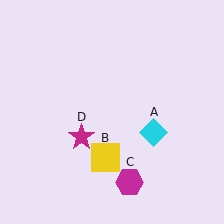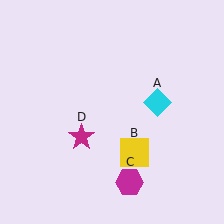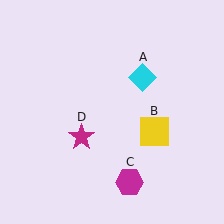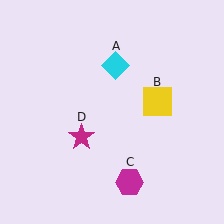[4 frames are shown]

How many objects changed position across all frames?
2 objects changed position: cyan diamond (object A), yellow square (object B).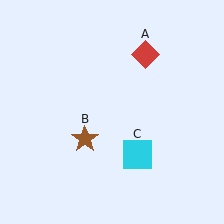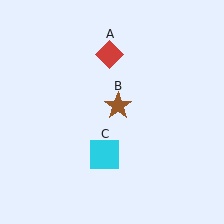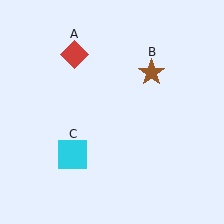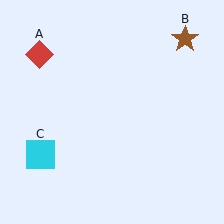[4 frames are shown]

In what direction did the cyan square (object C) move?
The cyan square (object C) moved left.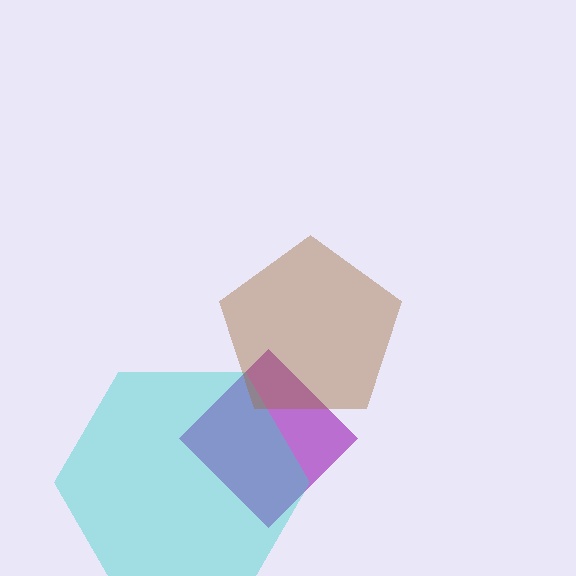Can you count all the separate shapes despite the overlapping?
Yes, there are 3 separate shapes.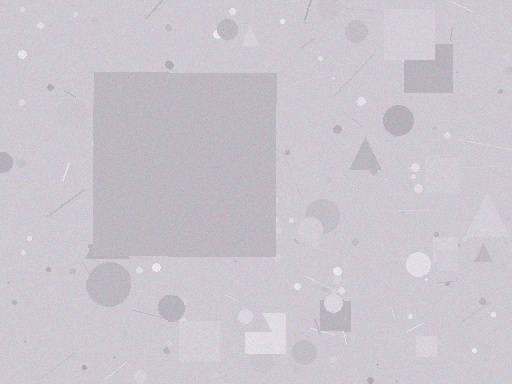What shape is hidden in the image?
A square is hidden in the image.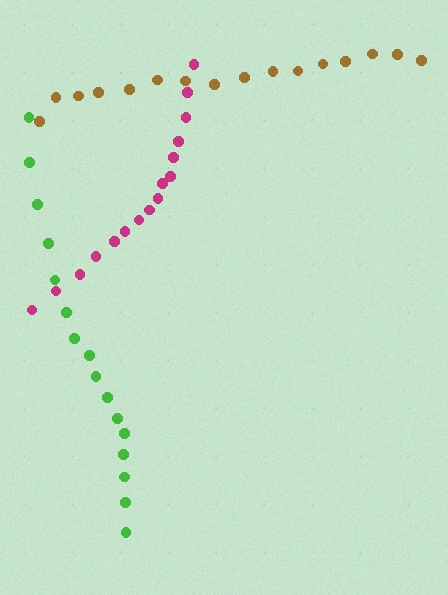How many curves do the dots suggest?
There are 3 distinct paths.